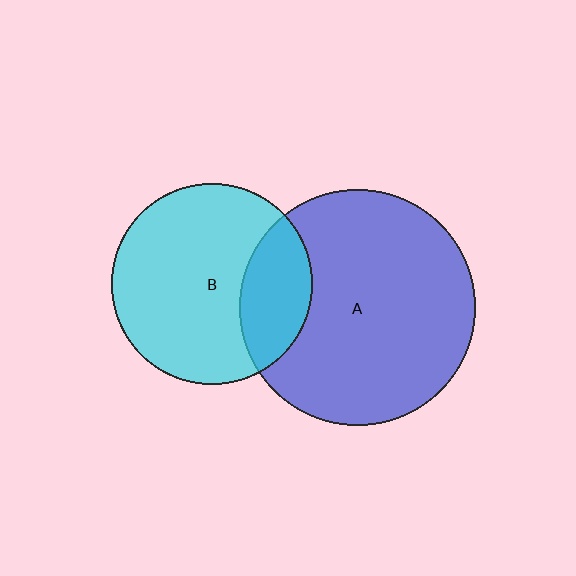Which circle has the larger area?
Circle A (blue).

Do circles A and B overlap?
Yes.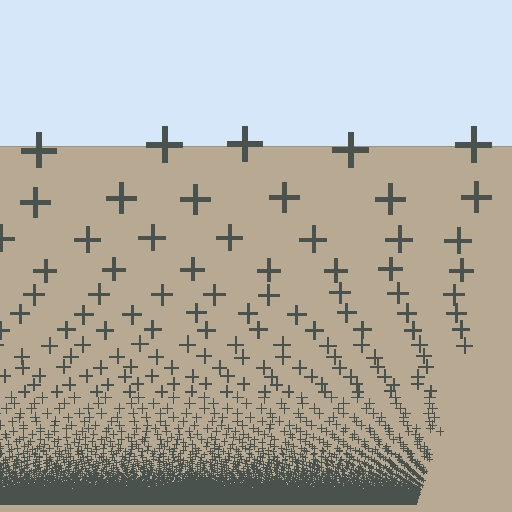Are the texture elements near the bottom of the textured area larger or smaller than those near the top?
Smaller. The gradient is inverted — elements near the bottom are smaller and denser.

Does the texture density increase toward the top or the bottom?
Density increases toward the bottom.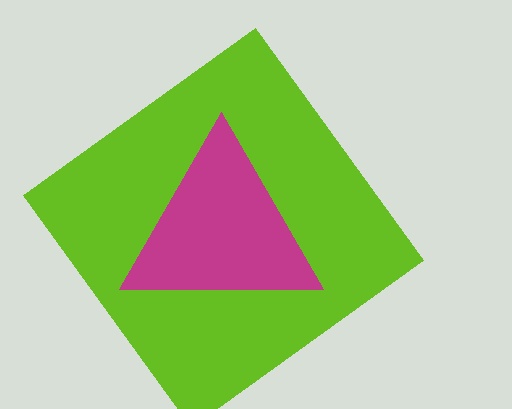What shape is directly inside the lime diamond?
The magenta triangle.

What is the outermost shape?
The lime diamond.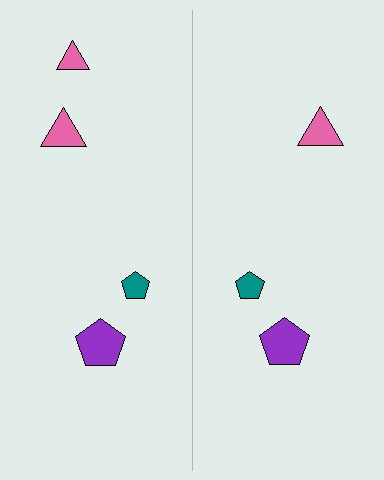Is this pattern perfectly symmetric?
No, the pattern is not perfectly symmetric. A pink triangle is missing from the right side.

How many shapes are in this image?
There are 7 shapes in this image.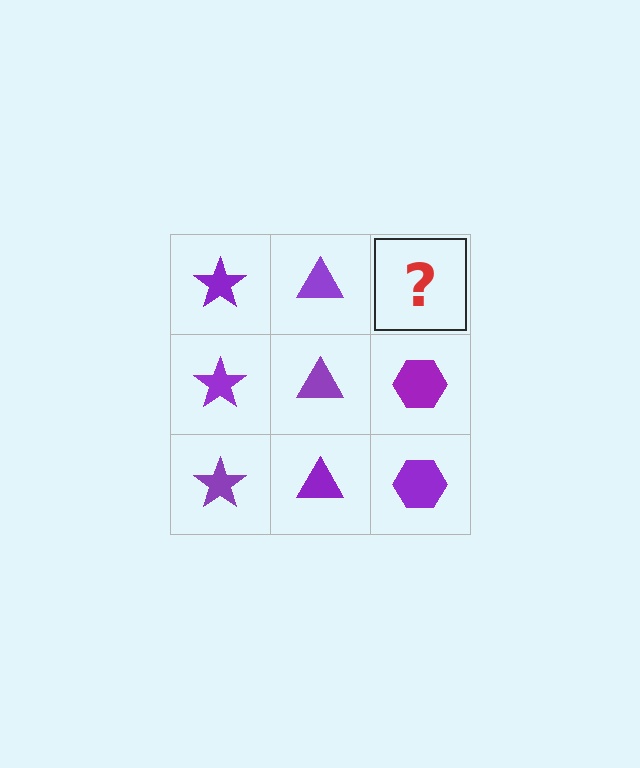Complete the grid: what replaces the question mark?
The question mark should be replaced with a purple hexagon.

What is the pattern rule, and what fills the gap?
The rule is that each column has a consistent shape. The gap should be filled with a purple hexagon.